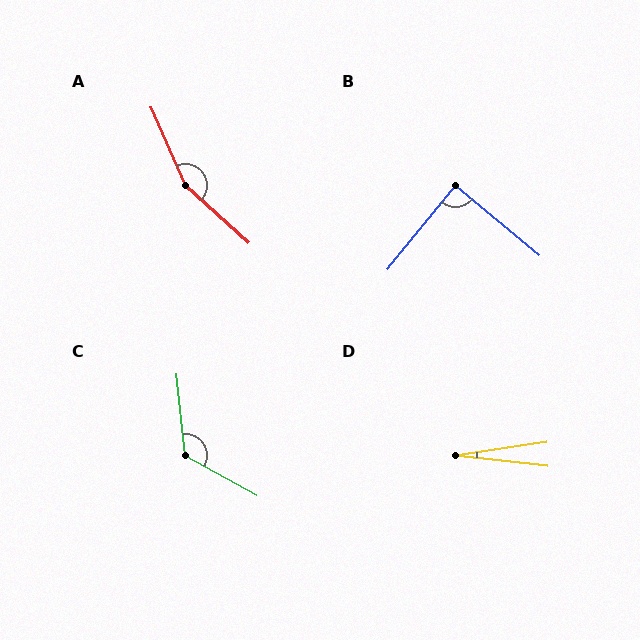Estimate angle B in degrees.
Approximately 89 degrees.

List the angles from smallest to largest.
D (15°), B (89°), C (125°), A (156°).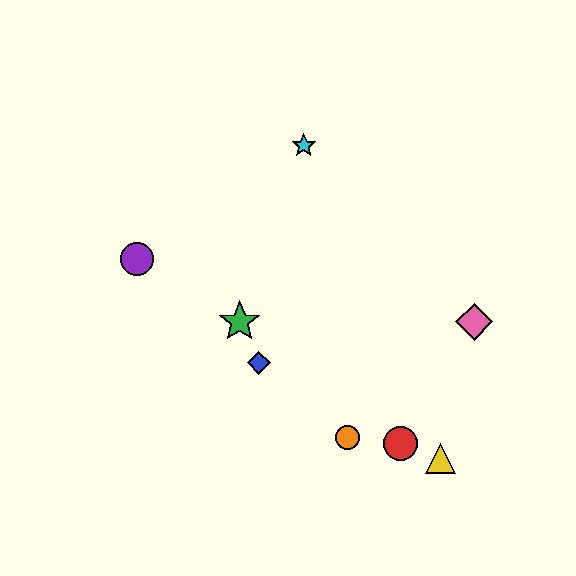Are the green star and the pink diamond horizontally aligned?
Yes, both are at y≈322.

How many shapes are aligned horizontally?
2 shapes (the green star, the pink diamond) are aligned horizontally.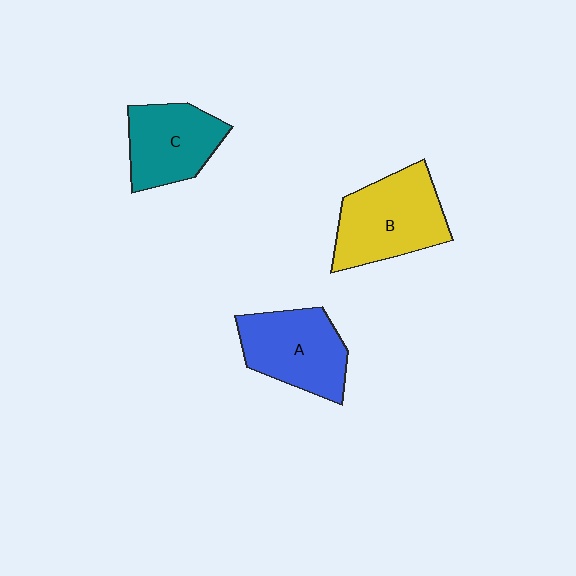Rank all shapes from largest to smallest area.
From largest to smallest: B (yellow), A (blue), C (teal).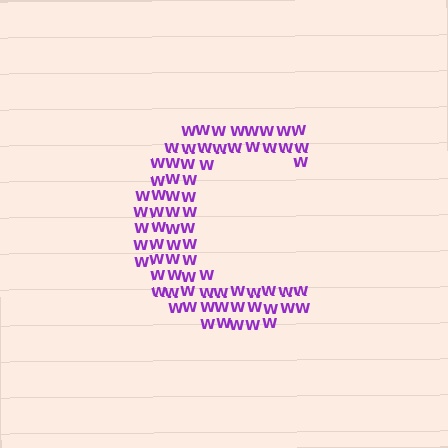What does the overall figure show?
The overall figure shows the letter C.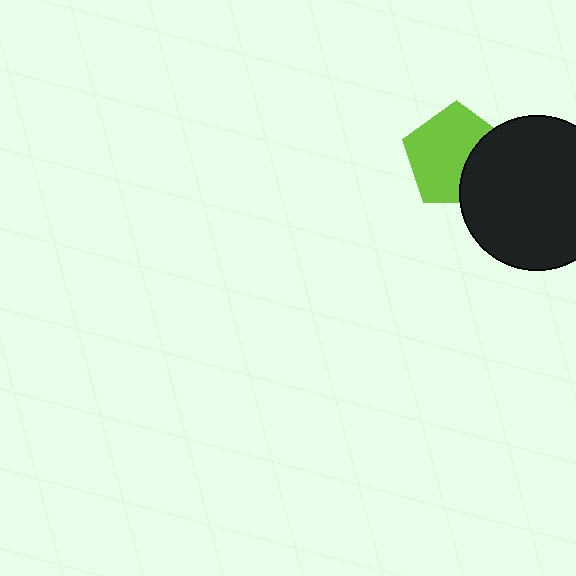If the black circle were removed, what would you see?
You would see the complete lime pentagon.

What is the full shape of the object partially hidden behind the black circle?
The partially hidden object is a lime pentagon.